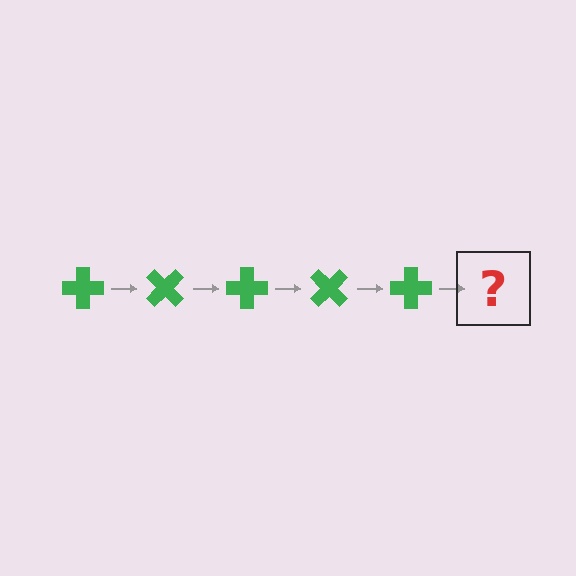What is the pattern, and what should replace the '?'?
The pattern is that the cross rotates 45 degrees each step. The '?' should be a green cross rotated 225 degrees.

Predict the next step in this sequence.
The next step is a green cross rotated 225 degrees.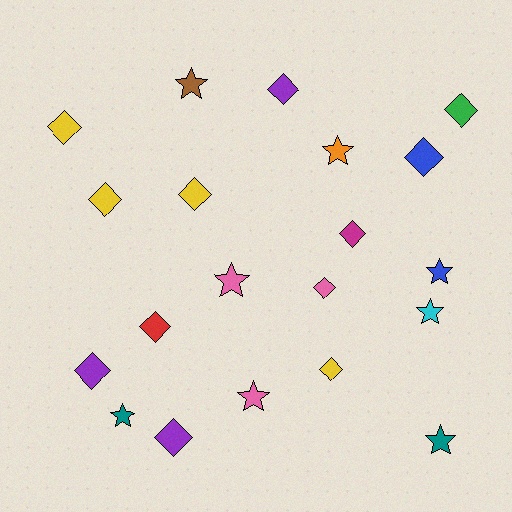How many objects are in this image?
There are 20 objects.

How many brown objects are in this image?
There is 1 brown object.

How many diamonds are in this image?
There are 12 diamonds.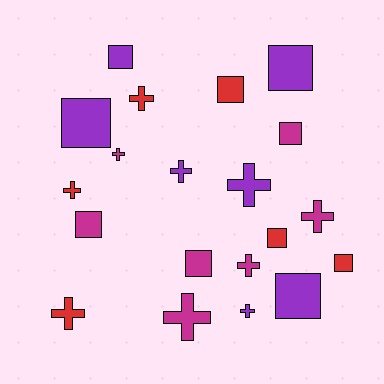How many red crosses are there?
There are 3 red crosses.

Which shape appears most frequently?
Cross, with 10 objects.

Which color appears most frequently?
Magenta, with 7 objects.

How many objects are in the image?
There are 20 objects.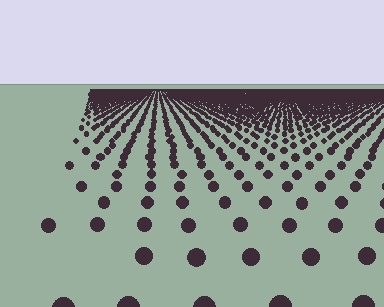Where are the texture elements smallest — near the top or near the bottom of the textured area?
Near the top.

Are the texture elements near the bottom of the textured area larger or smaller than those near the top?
Larger. Near the bottom, elements are closer to the viewer and appear at a bigger on-screen size.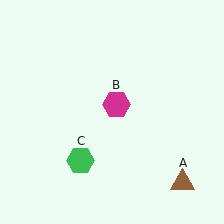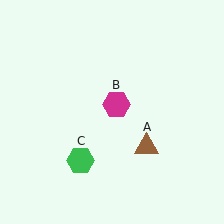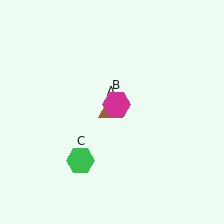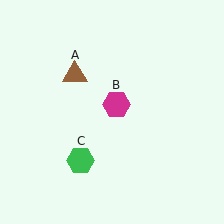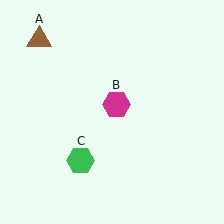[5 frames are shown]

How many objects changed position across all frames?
1 object changed position: brown triangle (object A).